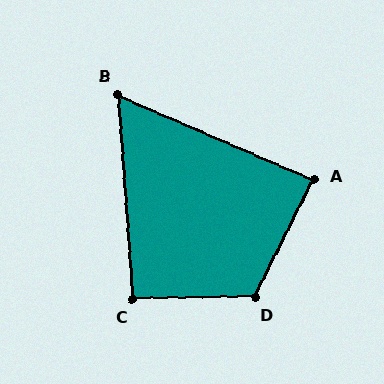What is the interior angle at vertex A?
Approximately 87 degrees (approximately right).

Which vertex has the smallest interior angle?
B, at approximately 63 degrees.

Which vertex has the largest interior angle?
D, at approximately 117 degrees.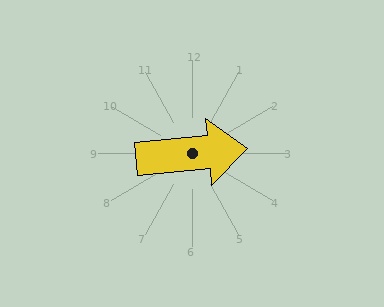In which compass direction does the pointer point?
East.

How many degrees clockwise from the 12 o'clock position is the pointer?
Approximately 84 degrees.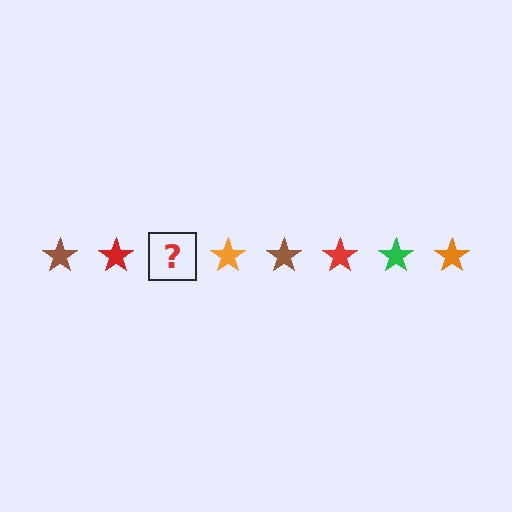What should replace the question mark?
The question mark should be replaced with a green star.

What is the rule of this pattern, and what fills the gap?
The rule is that the pattern cycles through brown, red, green, orange stars. The gap should be filled with a green star.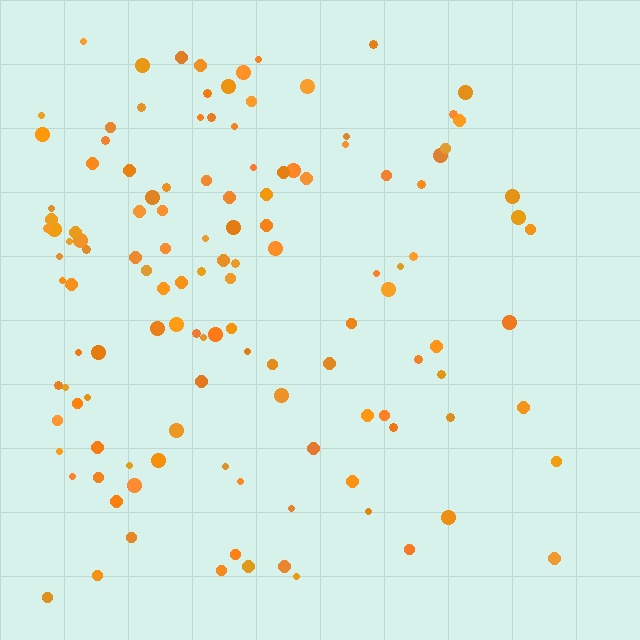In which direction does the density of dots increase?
From right to left, with the left side densest.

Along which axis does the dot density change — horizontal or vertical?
Horizontal.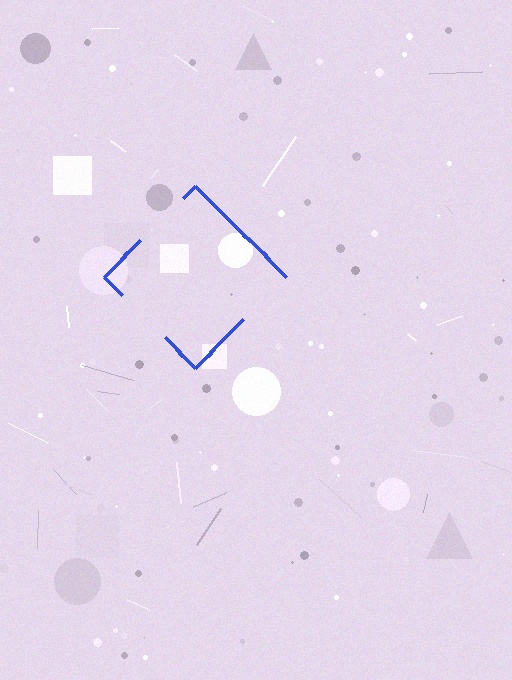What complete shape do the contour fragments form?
The contour fragments form a diamond.